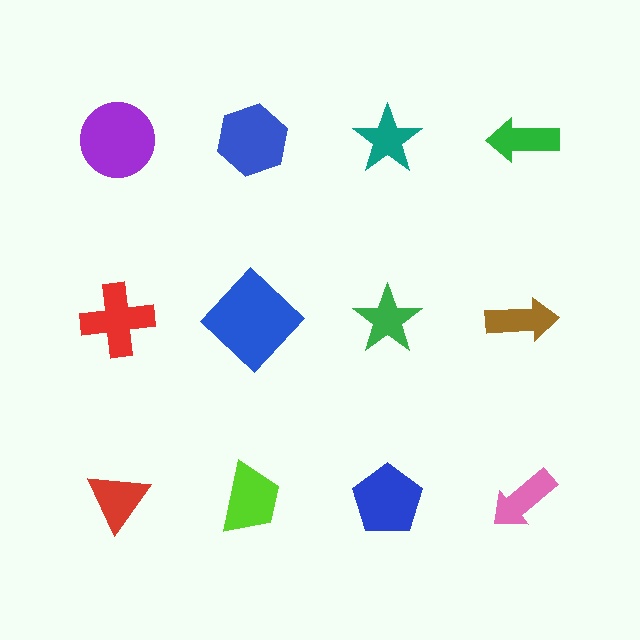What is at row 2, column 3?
A green star.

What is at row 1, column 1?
A purple circle.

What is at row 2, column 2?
A blue diamond.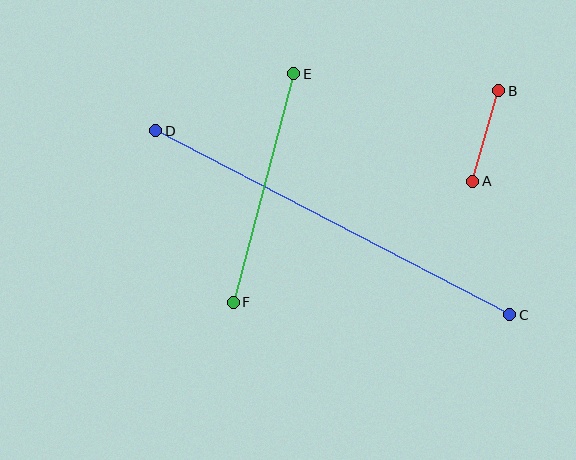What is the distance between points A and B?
The distance is approximately 94 pixels.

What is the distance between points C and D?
The distance is approximately 399 pixels.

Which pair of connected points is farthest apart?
Points C and D are farthest apart.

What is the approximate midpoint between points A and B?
The midpoint is at approximately (486, 136) pixels.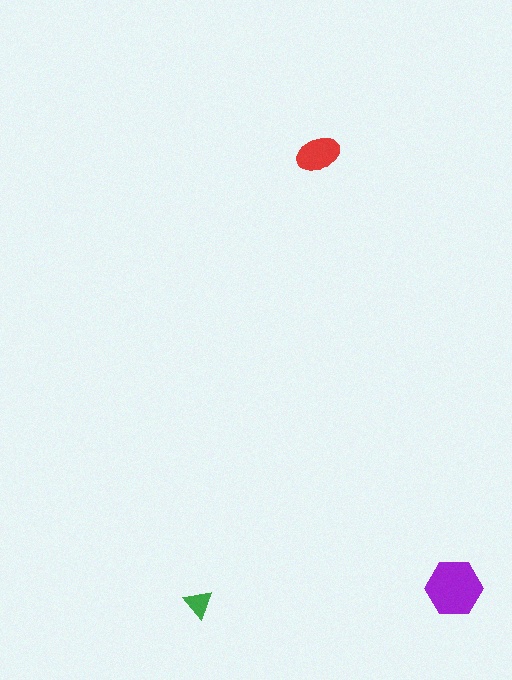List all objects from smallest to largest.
The green triangle, the red ellipse, the purple hexagon.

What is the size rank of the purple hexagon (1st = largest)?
1st.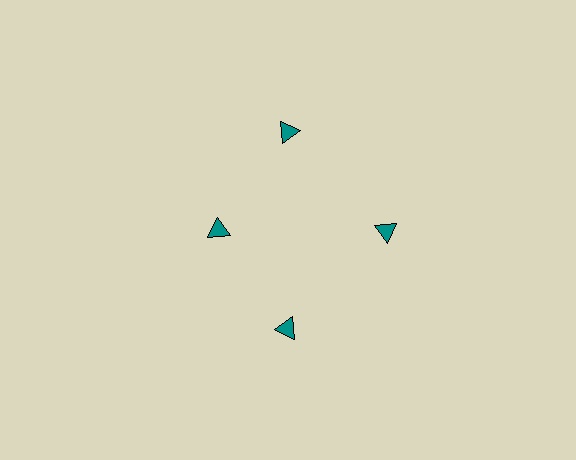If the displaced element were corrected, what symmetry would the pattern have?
It would have 4-fold rotational symmetry — the pattern would map onto itself every 90 degrees.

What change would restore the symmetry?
The symmetry would be restored by moving it outward, back onto the ring so that all 4 triangles sit at equal angles and equal distance from the center.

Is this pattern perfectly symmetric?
No. The 4 teal triangles are arranged in a ring, but one element near the 9 o'clock position is pulled inward toward the center, breaking the 4-fold rotational symmetry.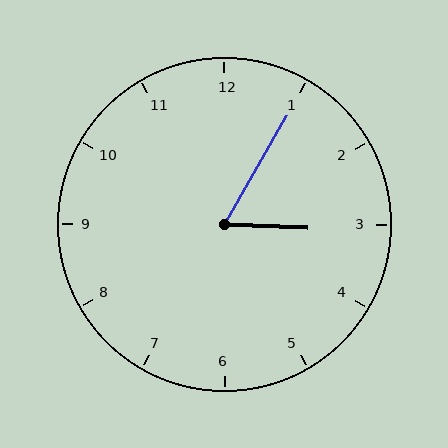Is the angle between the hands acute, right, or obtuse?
It is acute.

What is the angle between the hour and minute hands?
Approximately 62 degrees.